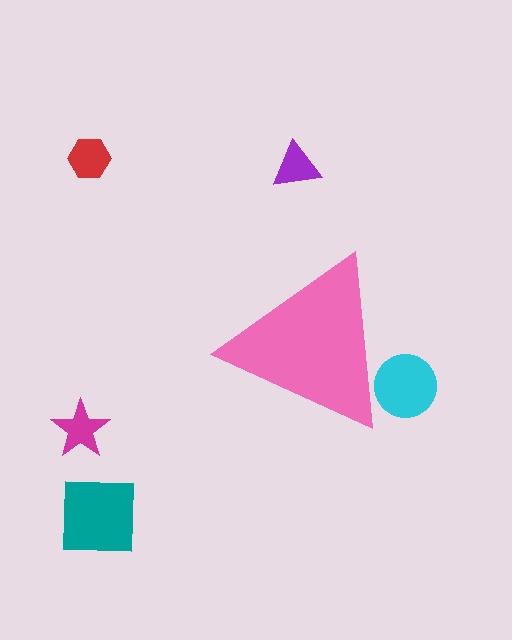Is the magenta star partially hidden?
No, the magenta star is fully visible.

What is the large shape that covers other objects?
A pink triangle.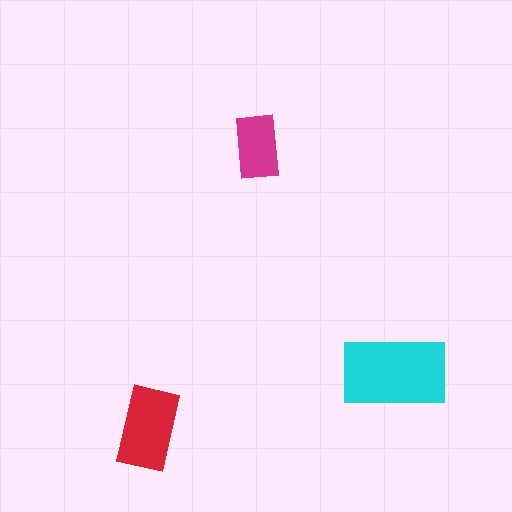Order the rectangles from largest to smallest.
the cyan one, the red one, the magenta one.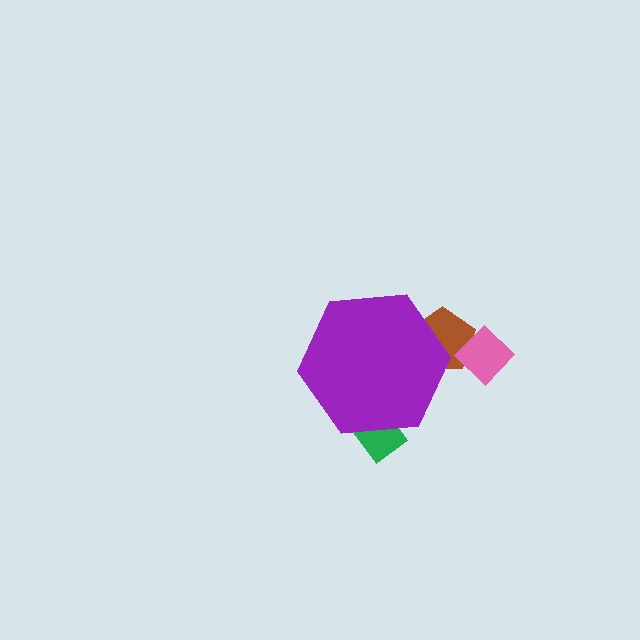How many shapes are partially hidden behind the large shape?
2 shapes are partially hidden.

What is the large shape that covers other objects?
A purple hexagon.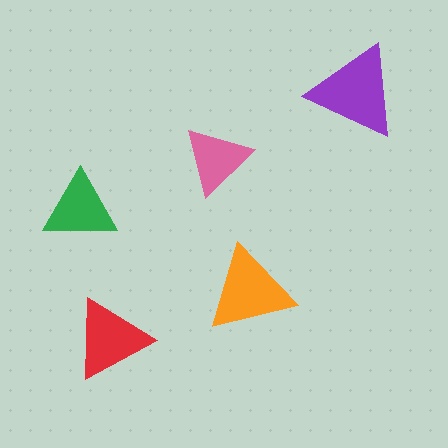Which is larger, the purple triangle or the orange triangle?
The purple one.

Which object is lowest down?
The red triangle is bottommost.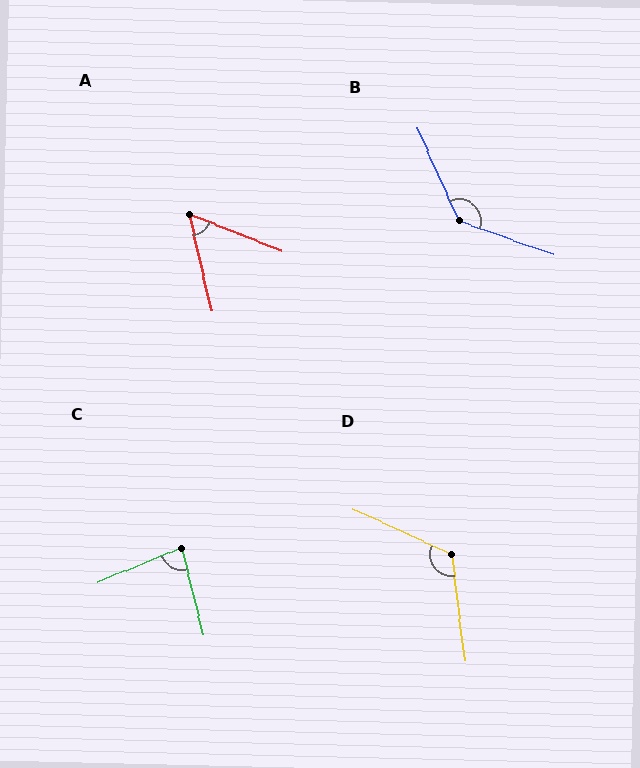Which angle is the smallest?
A, at approximately 56 degrees.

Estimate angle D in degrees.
Approximately 122 degrees.